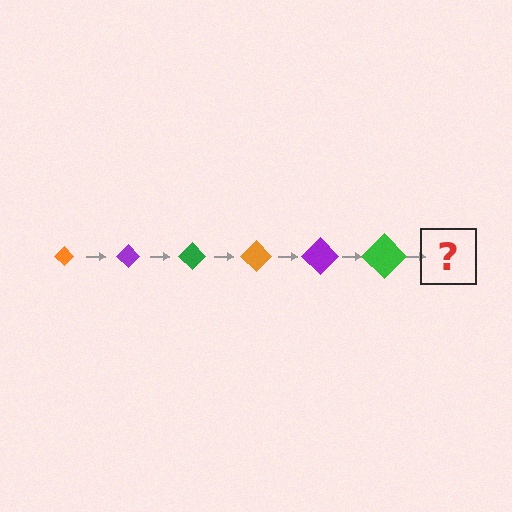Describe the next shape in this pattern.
It should be an orange diamond, larger than the previous one.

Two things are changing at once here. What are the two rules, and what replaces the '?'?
The two rules are that the diamond grows larger each step and the color cycles through orange, purple, and green. The '?' should be an orange diamond, larger than the previous one.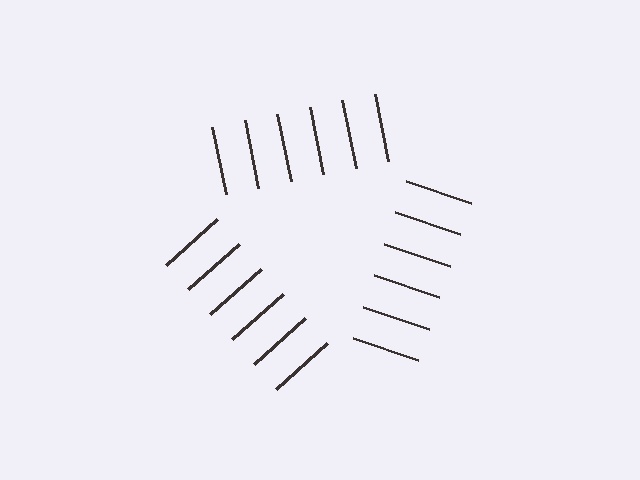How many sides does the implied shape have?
3 sides — the line-ends trace a triangle.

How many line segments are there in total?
18 — 6 along each of the 3 edges.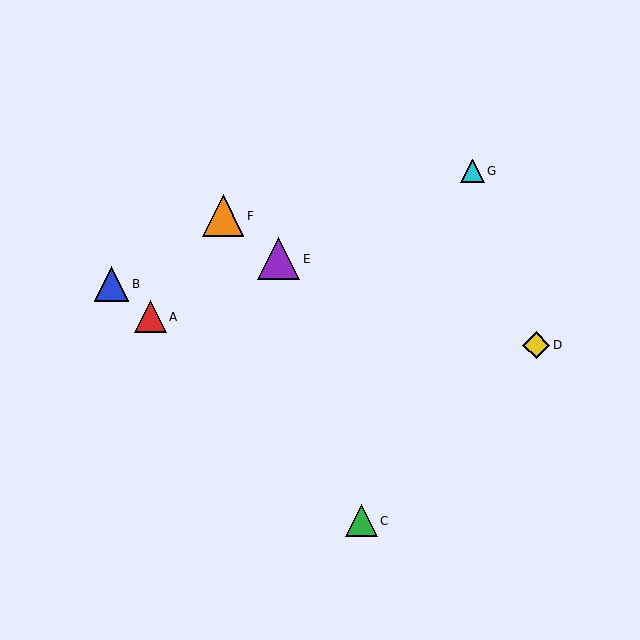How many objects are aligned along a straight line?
3 objects (A, E, G) are aligned along a straight line.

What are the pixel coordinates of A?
Object A is at (150, 317).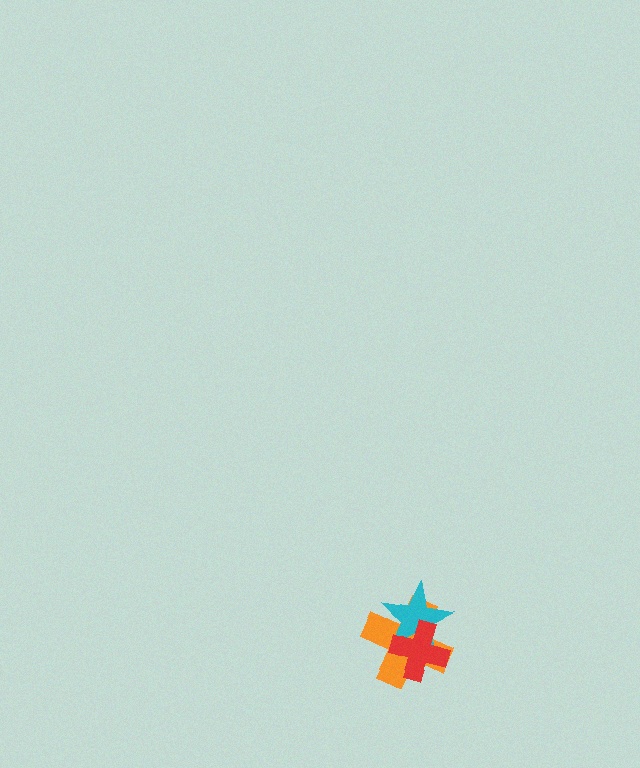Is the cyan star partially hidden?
Yes, it is partially covered by another shape.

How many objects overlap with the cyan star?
2 objects overlap with the cyan star.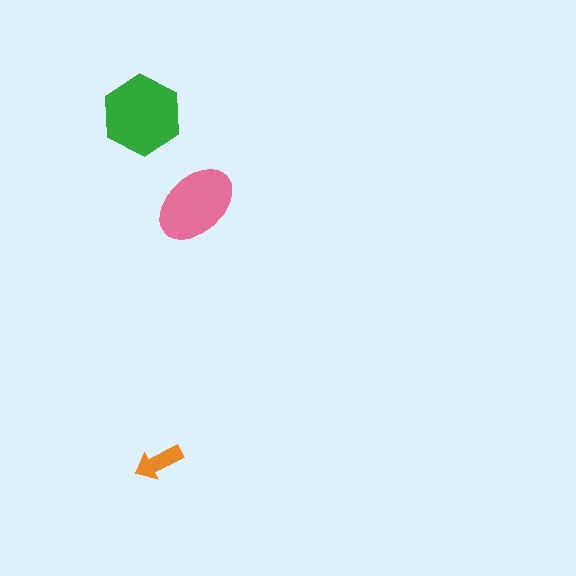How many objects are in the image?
There are 3 objects in the image.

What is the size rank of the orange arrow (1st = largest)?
3rd.